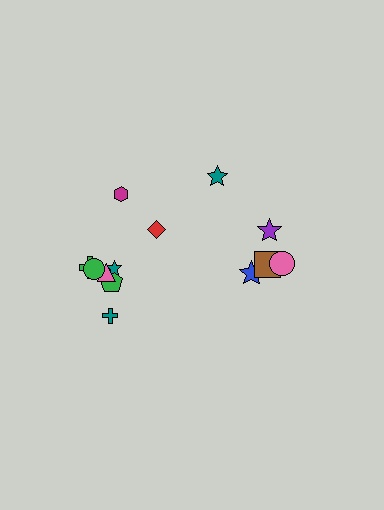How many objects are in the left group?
There are 8 objects.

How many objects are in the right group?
There are 5 objects.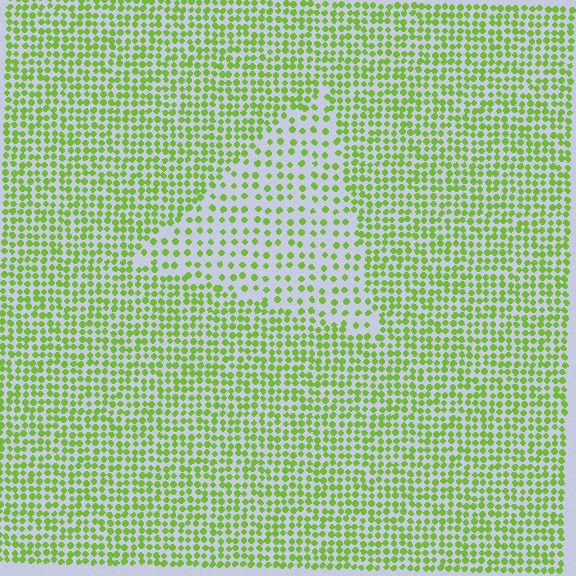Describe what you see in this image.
The image contains small lime elements arranged at two different densities. A triangle-shaped region is visible where the elements are less densely packed than the surrounding area.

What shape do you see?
I see a triangle.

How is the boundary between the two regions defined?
The boundary is defined by a change in element density (approximately 2.1x ratio). All elements are the same color, size, and shape.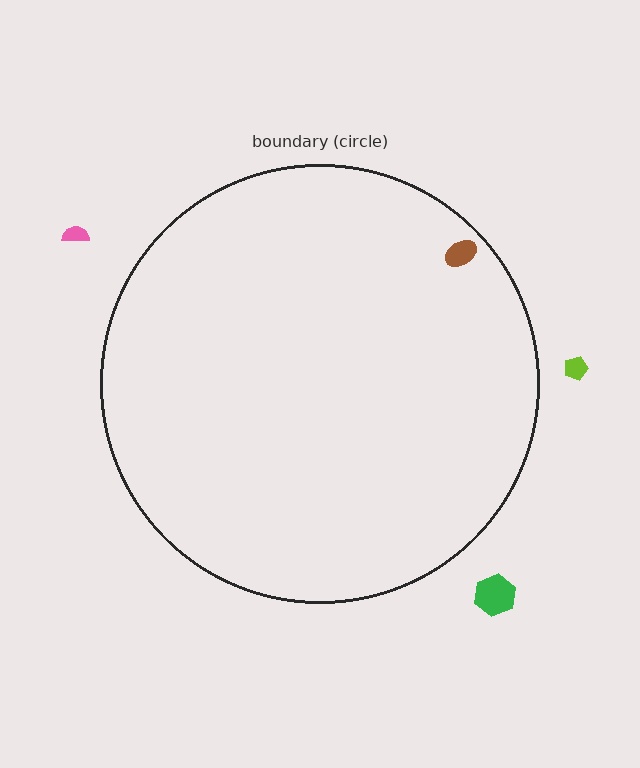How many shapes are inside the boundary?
1 inside, 3 outside.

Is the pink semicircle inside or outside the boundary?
Outside.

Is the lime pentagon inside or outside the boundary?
Outside.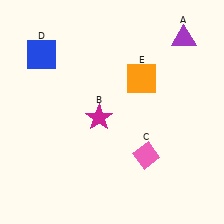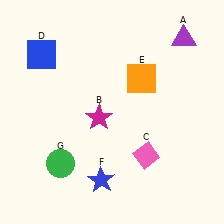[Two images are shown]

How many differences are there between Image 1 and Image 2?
There are 2 differences between the two images.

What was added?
A blue star (F), a green circle (G) were added in Image 2.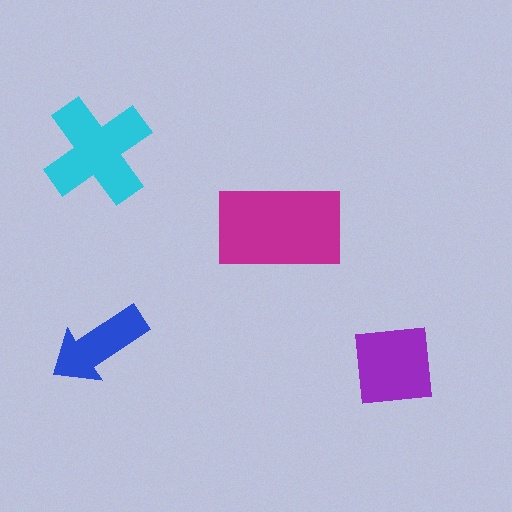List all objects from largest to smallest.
The magenta rectangle, the cyan cross, the purple square, the blue arrow.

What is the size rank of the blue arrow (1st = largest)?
4th.